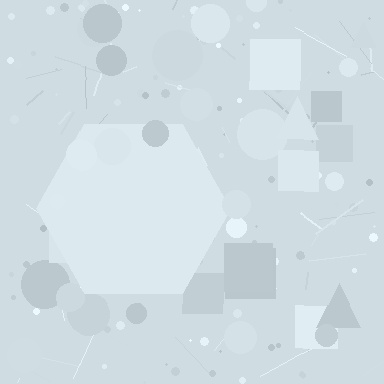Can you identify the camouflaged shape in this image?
The camouflaged shape is a hexagon.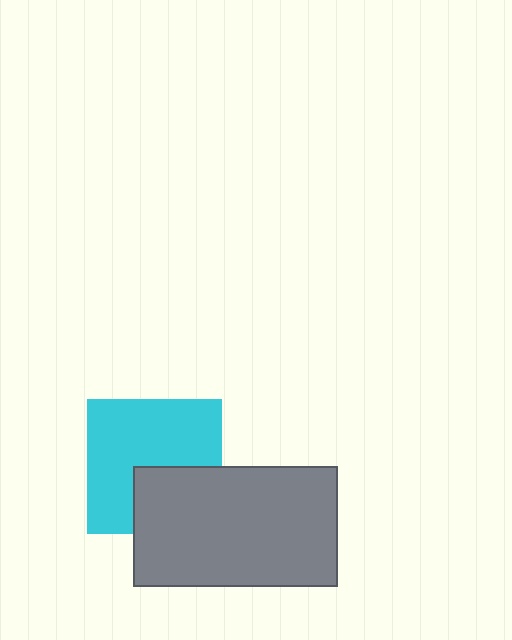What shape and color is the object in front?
The object in front is a gray rectangle.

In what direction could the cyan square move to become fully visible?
The cyan square could move up. That would shift it out from behind the gray rectangle entirely.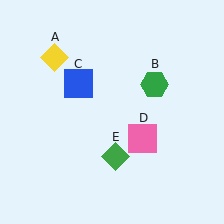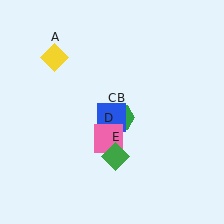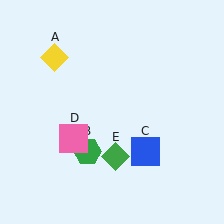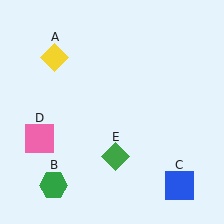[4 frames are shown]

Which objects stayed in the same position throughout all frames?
Yellow diamond (object A) and green diamond (object E) remained stationary.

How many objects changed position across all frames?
3 objects changed position: green hexagon (object B), blue square (object C), pink square (object D).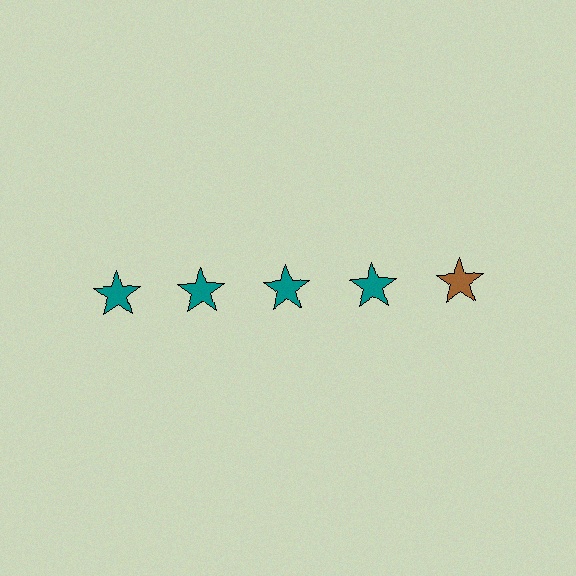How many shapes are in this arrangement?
There are 5 shapes arranged in a grid pattern.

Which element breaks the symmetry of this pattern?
The brown star in the top row, rightmost column breaks the symmetry. All other shapes are teal stars.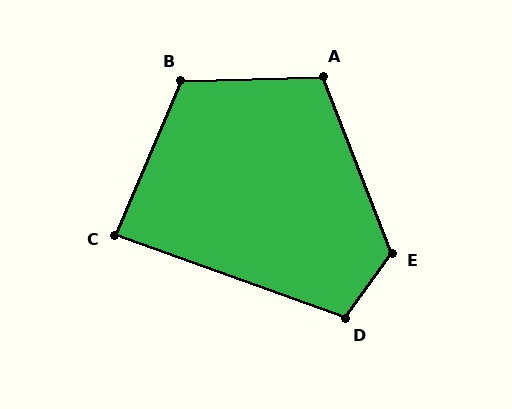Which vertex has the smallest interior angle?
C, at approximately 87 degrees.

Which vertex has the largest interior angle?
E, at approximately 123 degrees.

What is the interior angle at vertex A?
Approximately 109 degrees (obtuse).